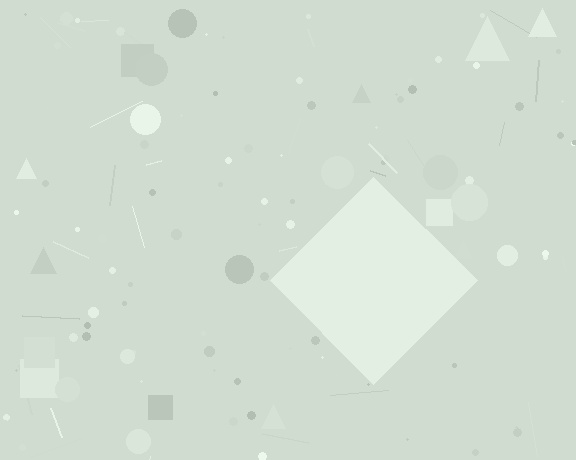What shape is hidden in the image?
A diamond is hidden in the image.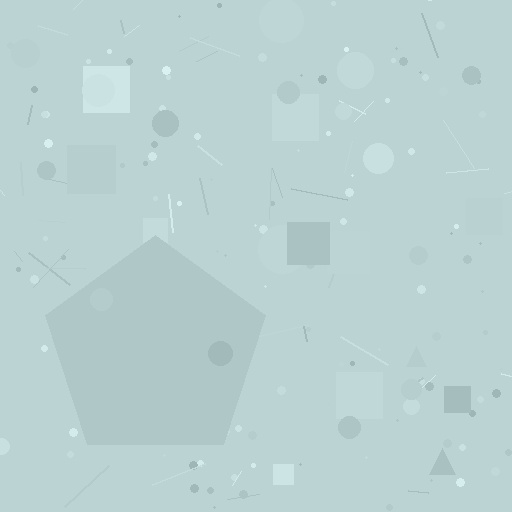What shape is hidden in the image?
A pentagon is hidden in the image.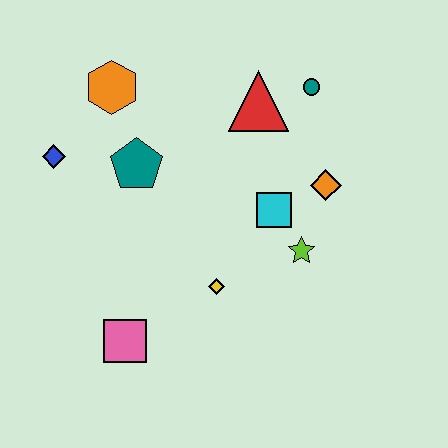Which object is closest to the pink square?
The yellow diamond is closest to the pink square.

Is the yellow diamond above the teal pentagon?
No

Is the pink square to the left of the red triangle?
Yes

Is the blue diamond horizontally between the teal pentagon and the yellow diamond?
No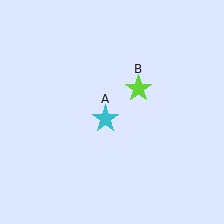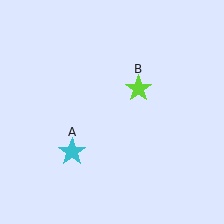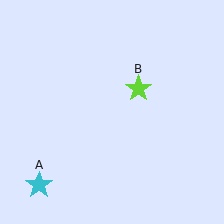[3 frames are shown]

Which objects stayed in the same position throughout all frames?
Lime star (object B) remained stationary.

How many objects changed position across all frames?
1 object changed position: cyan star (object A).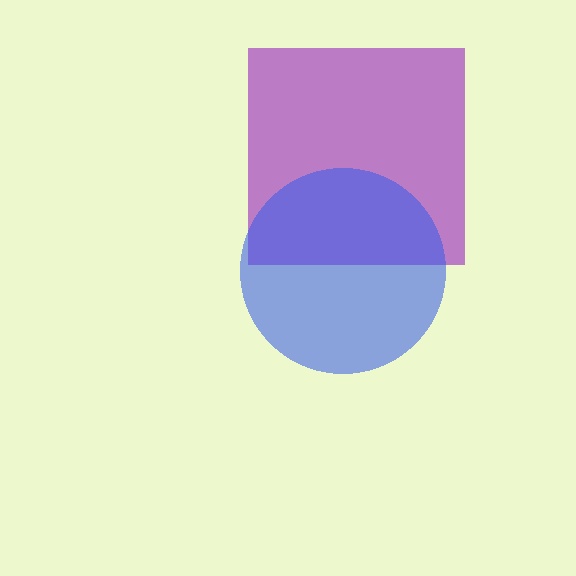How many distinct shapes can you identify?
There are 2 distinct shapes: a purple square, a blue circle.